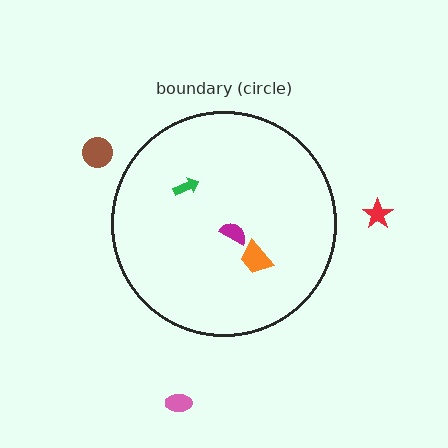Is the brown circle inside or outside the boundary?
Outside.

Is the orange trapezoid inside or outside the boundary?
Inside.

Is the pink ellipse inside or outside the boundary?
Outside.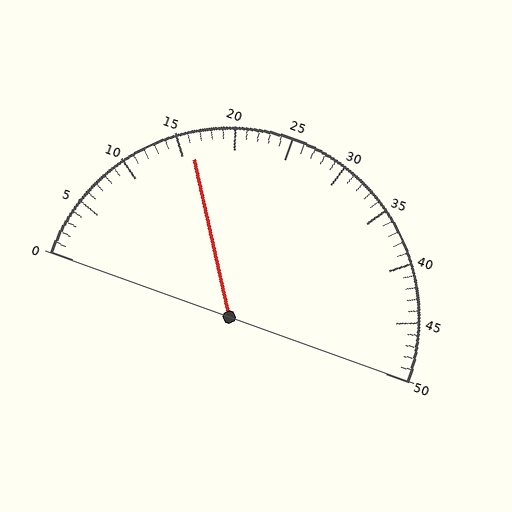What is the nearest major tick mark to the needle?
The nearest major tick mark is 15.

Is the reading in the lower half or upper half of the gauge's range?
The reading is in the lower half of the range (0 to 50).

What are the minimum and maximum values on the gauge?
The gauge ranges from 0 to 50.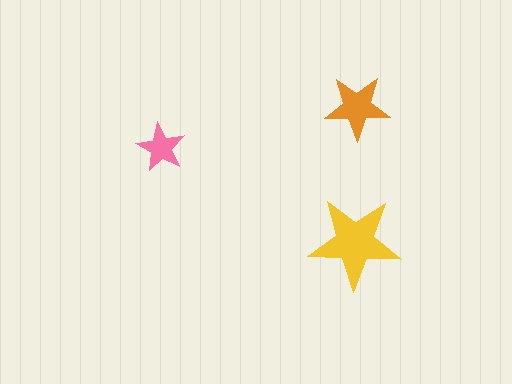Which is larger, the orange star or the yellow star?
The yellow one.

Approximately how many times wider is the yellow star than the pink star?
About 2 times wider.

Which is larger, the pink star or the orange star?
The orange one.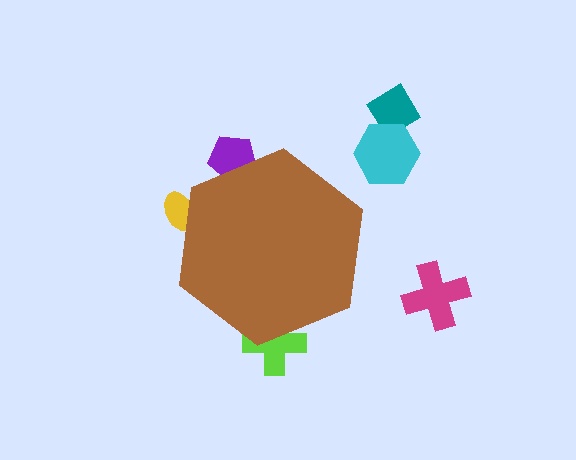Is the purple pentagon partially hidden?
Yes, the purple pentagon is partially hidden behind the brown hexagon.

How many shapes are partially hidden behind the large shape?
3 shapes are partially hidden.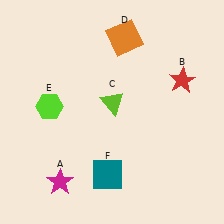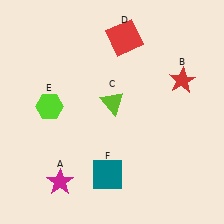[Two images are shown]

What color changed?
The square (D) changed from orange in Image 1 to red in Image 2.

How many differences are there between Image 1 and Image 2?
There is 1 difference between the two images.